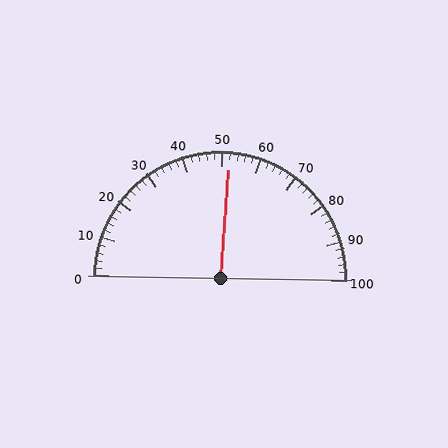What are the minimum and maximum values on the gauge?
The gauge ranges from 0 to 100.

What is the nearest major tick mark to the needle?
The nearest major tick mark is 50.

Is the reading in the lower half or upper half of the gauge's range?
The reading is in the upper half of the range (0 to 100).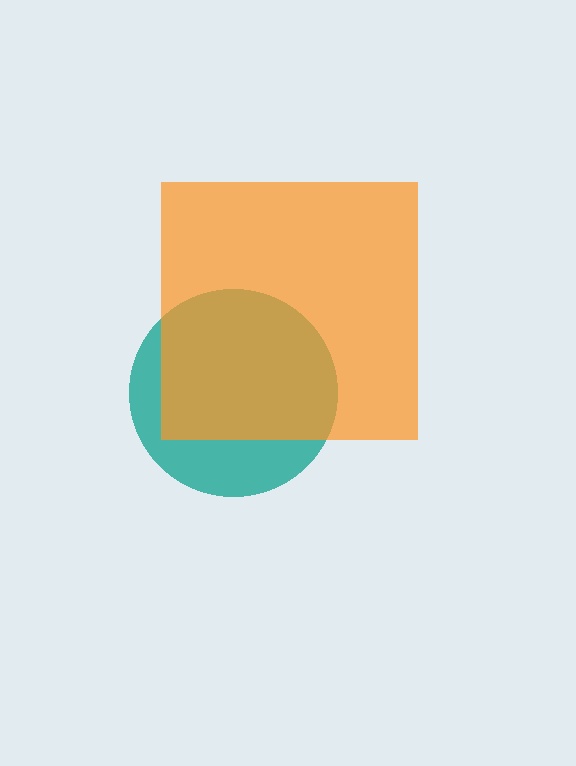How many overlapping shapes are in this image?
There are 2 overlapping shapes in the image.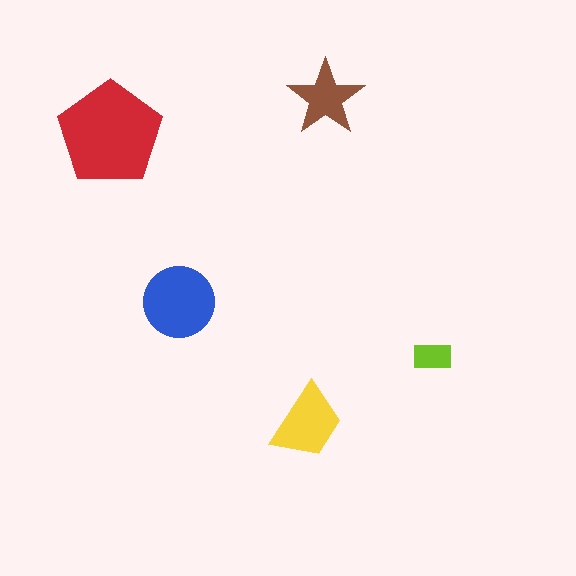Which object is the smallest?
The lime rectangle.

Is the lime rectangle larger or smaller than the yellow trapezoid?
Smaller.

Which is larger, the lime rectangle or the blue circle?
The blue circle.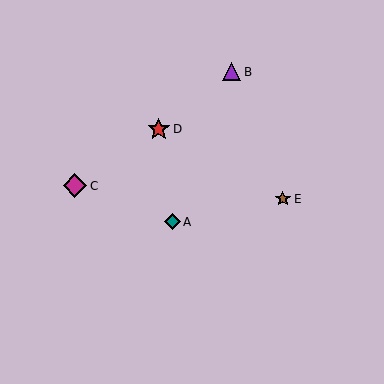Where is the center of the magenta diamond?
The center of the magenta diamond is at (75, 186).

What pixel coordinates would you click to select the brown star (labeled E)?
Click at (283, 199) to select the brown star E.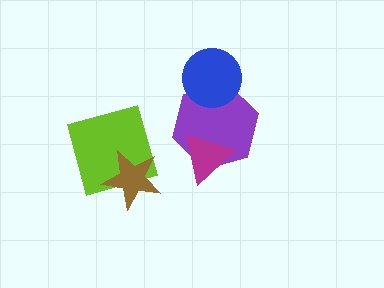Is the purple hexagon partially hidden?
Yes, it is partially covered by another shape.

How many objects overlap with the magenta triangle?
1 object overlaps with the magenta triangle.